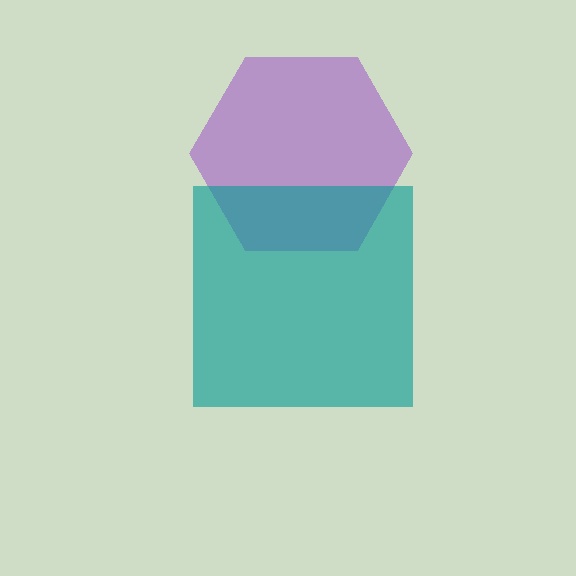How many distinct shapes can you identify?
There are 2 distinct shapes: a purple hexagon, a teal square.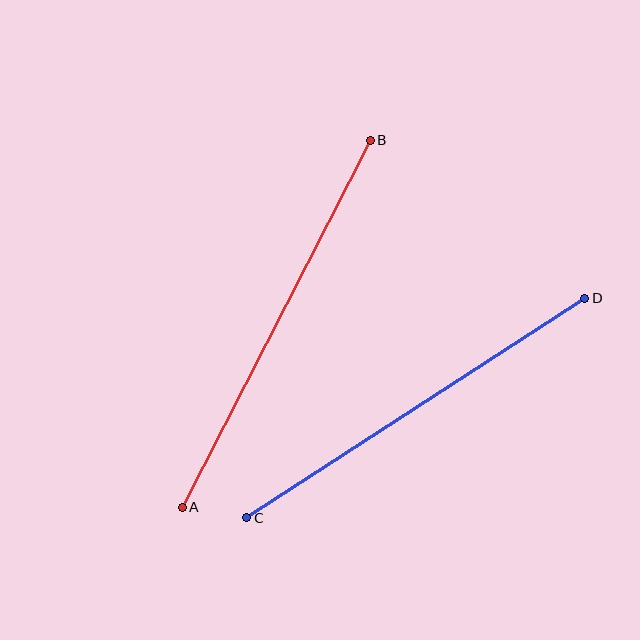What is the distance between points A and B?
The distance is approximately 413 pixels.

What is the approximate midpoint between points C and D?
The midpoint is at approximately (416, 408) pixels.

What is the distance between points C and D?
The distance is approximately 403 pixels.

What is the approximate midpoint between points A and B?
The midpoint is at approximately (276, 324) pixels.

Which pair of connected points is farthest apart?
Points A and B are farthest apart.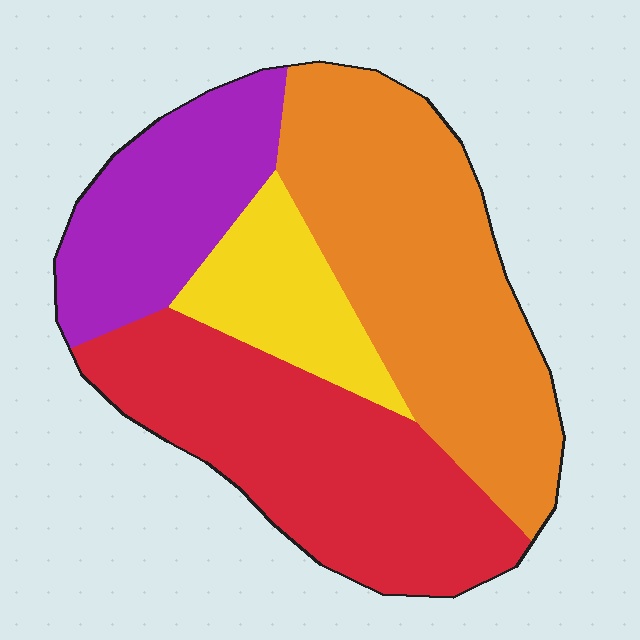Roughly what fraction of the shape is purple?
Purple covers about 20% of the shape.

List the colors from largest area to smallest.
From largest to smallest: orange, red, purple, yellow.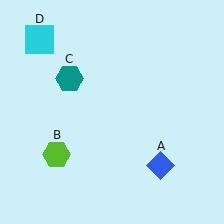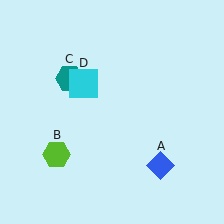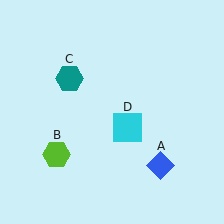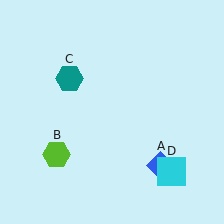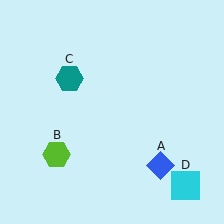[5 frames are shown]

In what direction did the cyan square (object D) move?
The cyan square (object D) moved down and to the right.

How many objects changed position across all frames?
1 object changed position: cyan square (object D).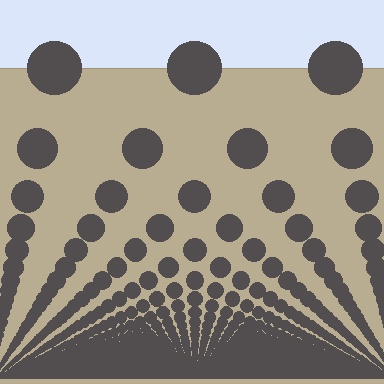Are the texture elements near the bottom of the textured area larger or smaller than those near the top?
Smaller. The gradient is inverted — elements near the bottom are smaller and denser.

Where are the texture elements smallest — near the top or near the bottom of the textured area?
Near the bottom.